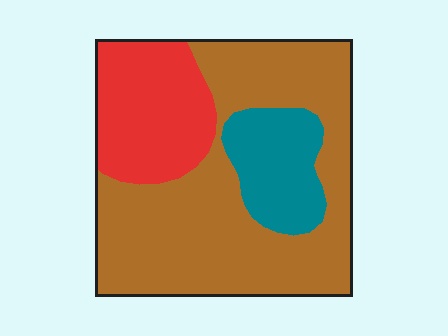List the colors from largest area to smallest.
From largest to smallest: brown, red, teal.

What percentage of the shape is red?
Red takes up about one quarter (1/4) of the shape.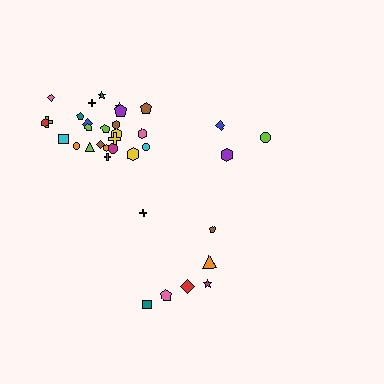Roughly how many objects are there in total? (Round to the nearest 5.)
Roughly 35 objects in total.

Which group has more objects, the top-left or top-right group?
The top-left group.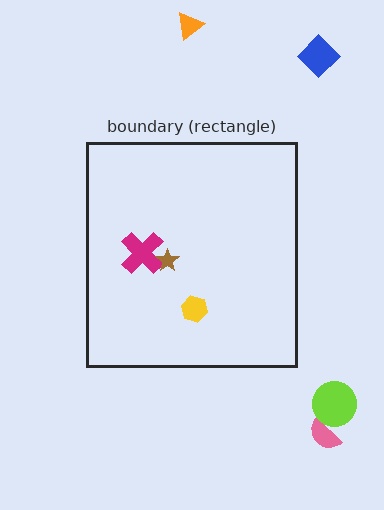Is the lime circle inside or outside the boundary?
Outside.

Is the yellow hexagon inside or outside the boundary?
Inside.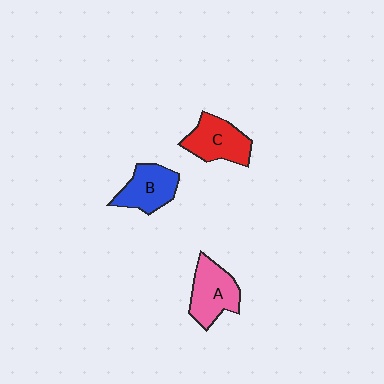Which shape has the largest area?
Shape A (pink).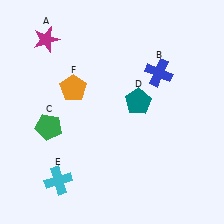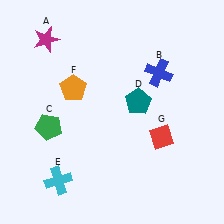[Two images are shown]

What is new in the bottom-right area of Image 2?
A red diamond (G) was added in the bottom-right area of Image 2.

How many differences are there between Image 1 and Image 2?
There is 1 difference between the two images.